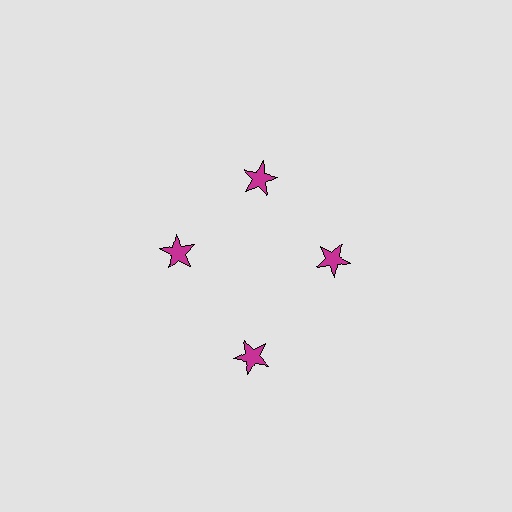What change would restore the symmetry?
The symmetry would be restored by moving it inward, back onto the ring so that all 4 stars sit at equal angles and equal distance from the center.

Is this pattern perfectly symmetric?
No. The 4 magenta stars are arranged in a ring, but one element near the 6 o'clock position is pushed outward from the center, breaking the 4-fold rotational symmetry.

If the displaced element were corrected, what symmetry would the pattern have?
It would have 4-fold rotational symmetry — the pattern would map onto itself every 90 degrees.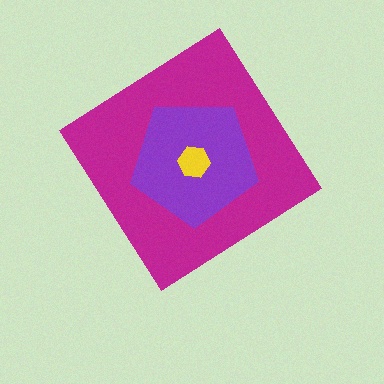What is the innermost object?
The yellow hexagon.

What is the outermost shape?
The magenta diamond.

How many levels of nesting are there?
3.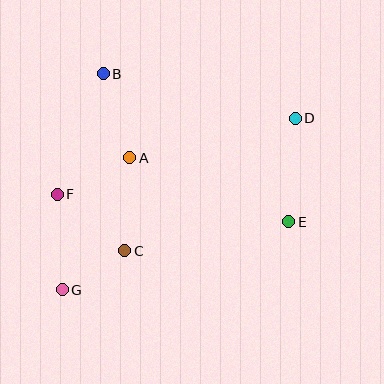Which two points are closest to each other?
Points C and G are closest to each other.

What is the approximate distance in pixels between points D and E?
The distance between D and E is approximately 103 pixels.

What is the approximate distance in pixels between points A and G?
The distance between A and G is approximately 148 pixels.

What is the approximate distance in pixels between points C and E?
The distance between C and E is approximately 167 pixels.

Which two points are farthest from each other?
Points D and G are farthest from each other.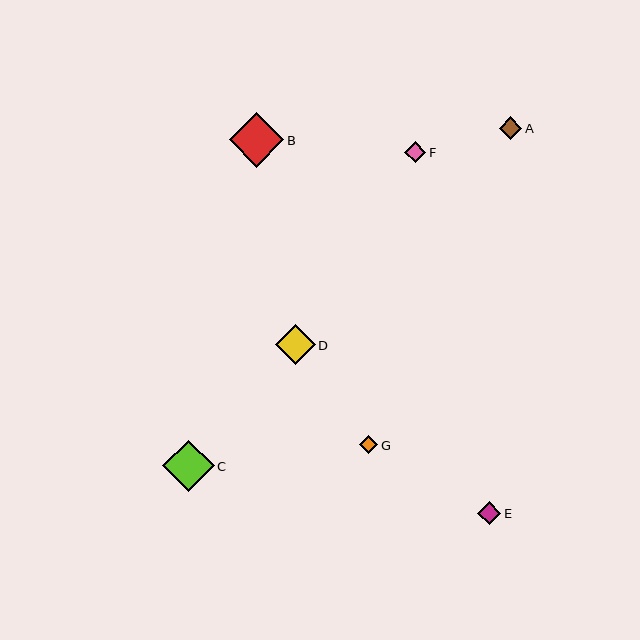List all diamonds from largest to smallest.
From largest to smallest: B, C, D, E, A, F, G.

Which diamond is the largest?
Diamond B is the largest with a size of approximately 55 pixels.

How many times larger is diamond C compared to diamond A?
Diamond C is approximately 2.2 times the size of diamond A.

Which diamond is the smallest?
Diamond G is the smallest with a size of approximately 18 pixels.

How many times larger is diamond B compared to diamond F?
Diamond B is approximately 2.6 times the size of diamond F.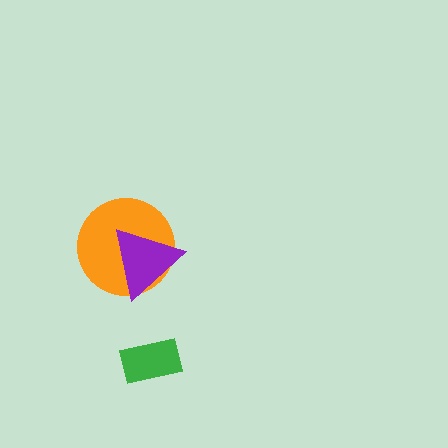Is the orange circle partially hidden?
Yes, it is partially covered by another shape.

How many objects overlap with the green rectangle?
0 objects overlap with the green rectangle.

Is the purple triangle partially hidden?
No, no other shape covers it.